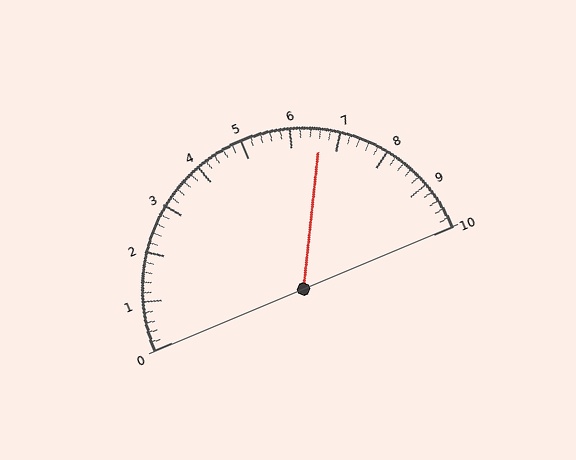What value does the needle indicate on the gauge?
The needle indicates approximately 6.6.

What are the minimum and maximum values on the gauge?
The gauge ranges from 0 to 10.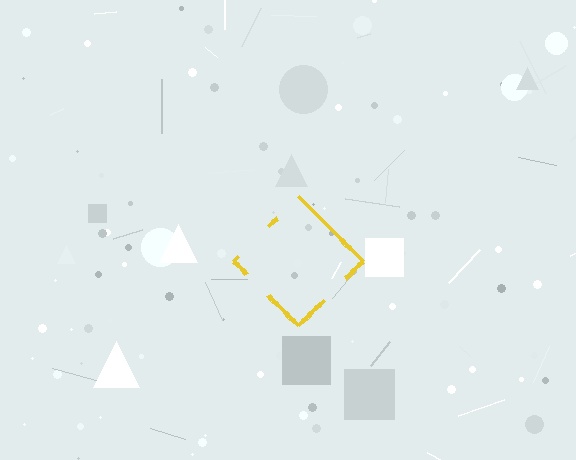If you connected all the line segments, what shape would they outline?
They would outline a diamond.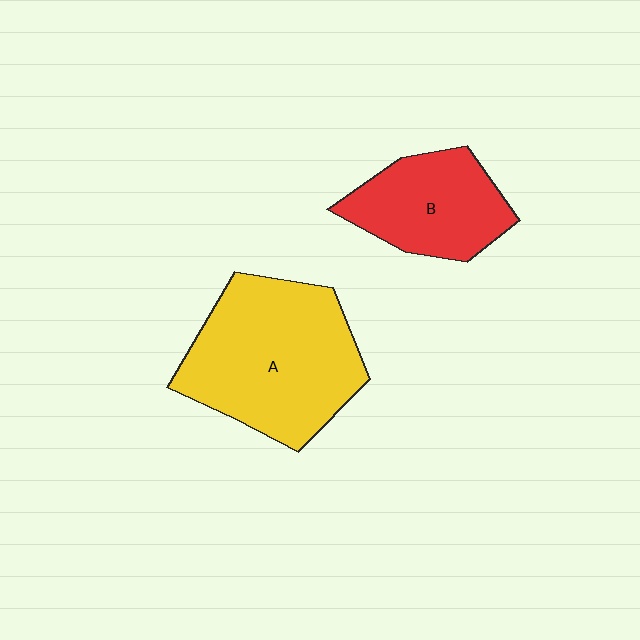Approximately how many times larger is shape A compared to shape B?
Approximately 1.7 times.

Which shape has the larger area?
Shape A (yellow).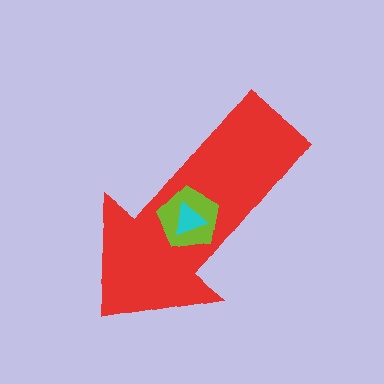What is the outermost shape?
The red arrow.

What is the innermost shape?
The cyan triangle.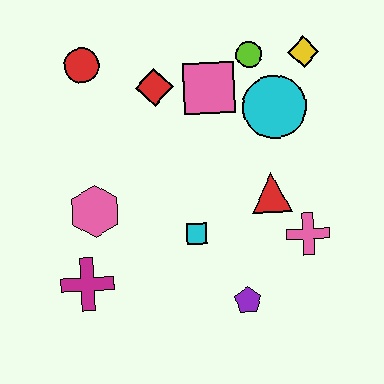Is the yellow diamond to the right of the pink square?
Yes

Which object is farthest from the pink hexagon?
The yellow diamond is farthest from the pink hexagon.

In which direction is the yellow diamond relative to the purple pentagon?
The yellow diamond is above the purple pentagon.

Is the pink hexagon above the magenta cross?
Yes